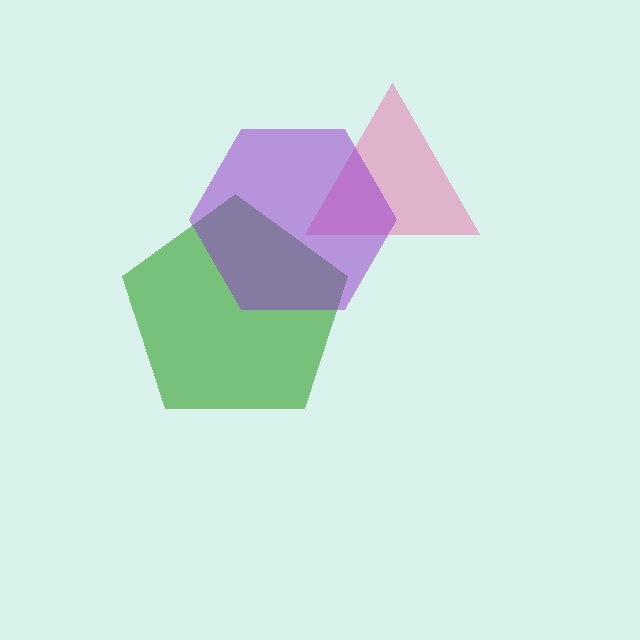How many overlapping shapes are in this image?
There are 3 overlapping shapes in the image.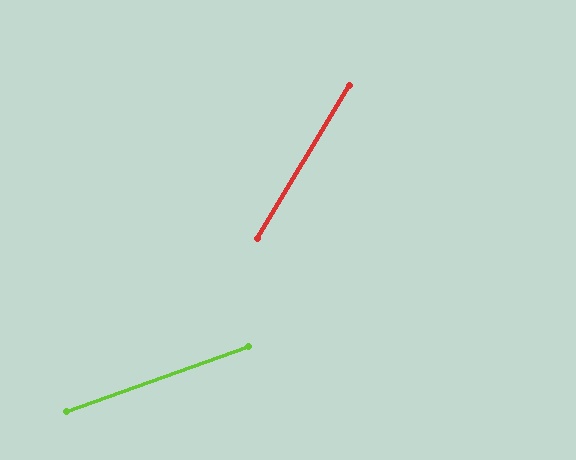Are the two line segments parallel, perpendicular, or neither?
Neither parallel nor perpendicular — they differ by about 39°.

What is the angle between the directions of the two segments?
Approximately 39 degrees.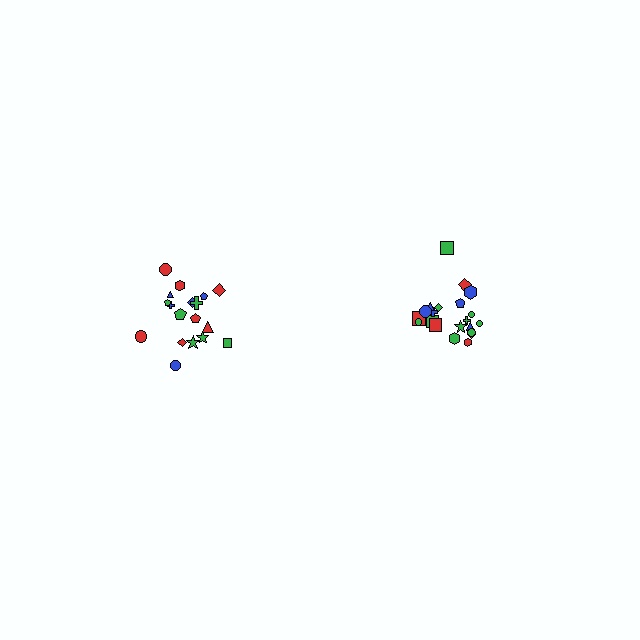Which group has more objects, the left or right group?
The right group.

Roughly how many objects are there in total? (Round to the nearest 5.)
Roughly 40 objects in total.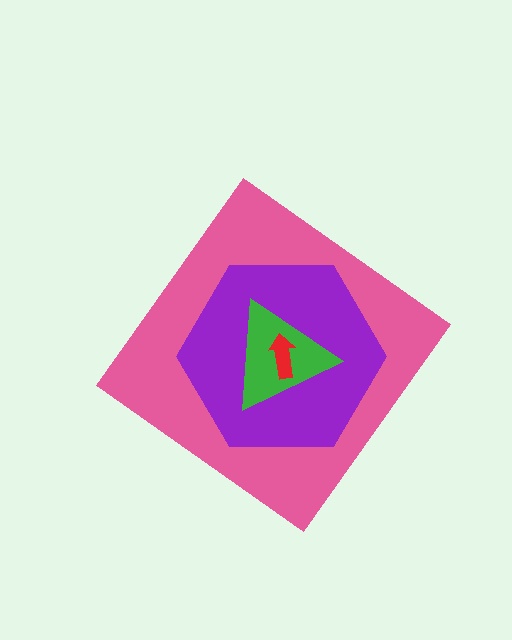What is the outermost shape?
The pink diamond.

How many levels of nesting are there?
4.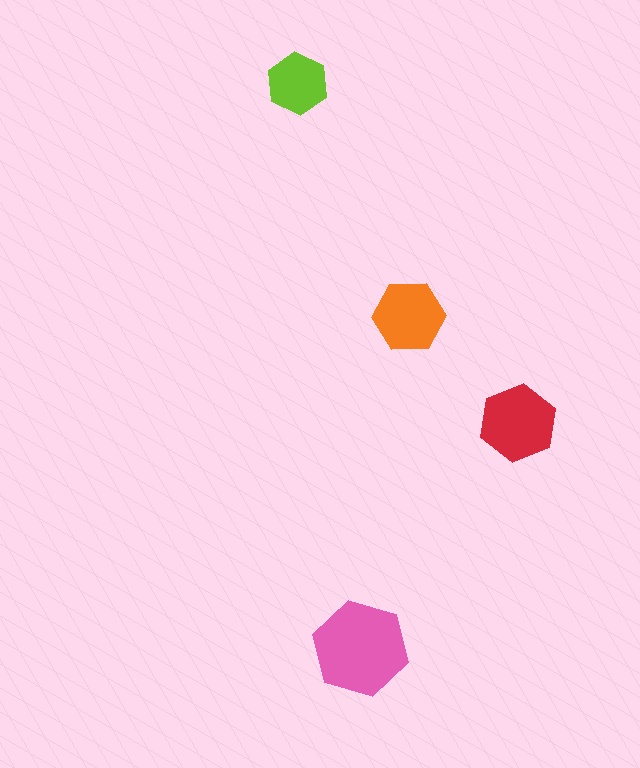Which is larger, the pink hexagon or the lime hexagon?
The pink one.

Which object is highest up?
The lime hexagon is topmost.